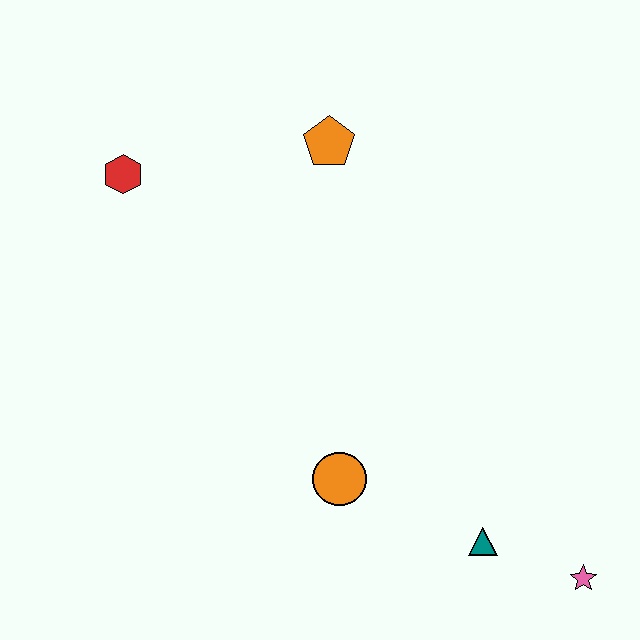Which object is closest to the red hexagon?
The orange pentagon is closest to the red hexagon.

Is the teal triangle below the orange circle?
Yes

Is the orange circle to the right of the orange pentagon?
Yes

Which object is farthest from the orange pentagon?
The pink star is farthest from the orange pentagon.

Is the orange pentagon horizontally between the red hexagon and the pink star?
Yes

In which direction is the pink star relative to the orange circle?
The pink star is to the right of the orange circle.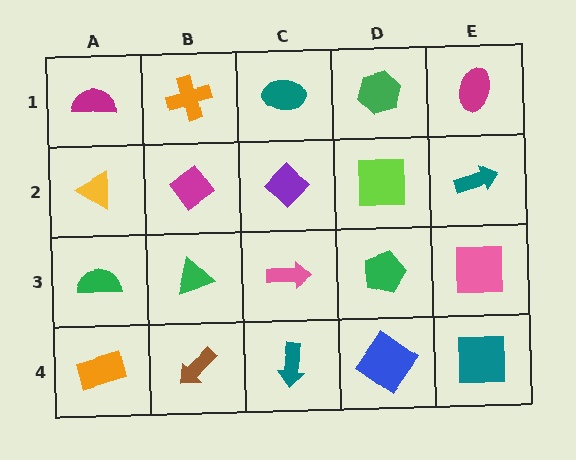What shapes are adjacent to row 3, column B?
A magenta diamond (row 2, column B), a brown arrow (row 4, column B), a green semicircle (row 3, column A), a pink arrow (row 3, column C).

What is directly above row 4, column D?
A green pentagon.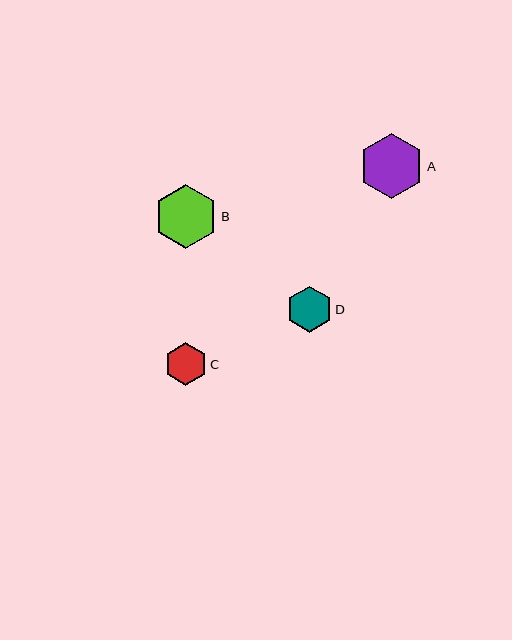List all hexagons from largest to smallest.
From largest to smallest: A, B, D, C.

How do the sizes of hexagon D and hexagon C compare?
Hexagon D and hexagon C are approximately the same size.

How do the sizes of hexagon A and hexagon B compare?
Hexagon A and hexagon B are approximately the same size.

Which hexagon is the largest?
Hexagon A is the largest with a size of approximately 65 pixels.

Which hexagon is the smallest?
Hexagon C is the smallest with a size of approximately 43 pixels.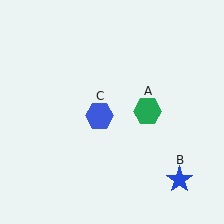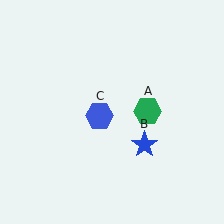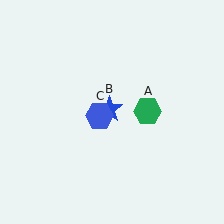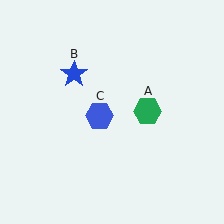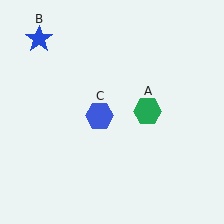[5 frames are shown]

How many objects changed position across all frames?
1 object changed position: blue star (object B).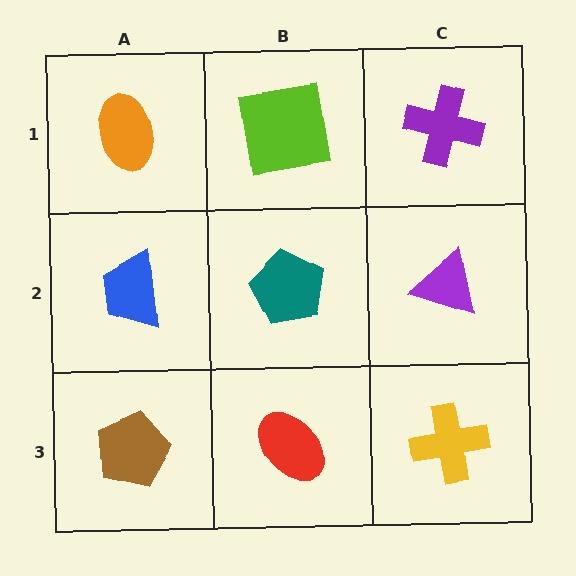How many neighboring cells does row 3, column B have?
3.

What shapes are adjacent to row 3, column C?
A purple triangle (row 2, column C), a red ellipse (row 3, column B).